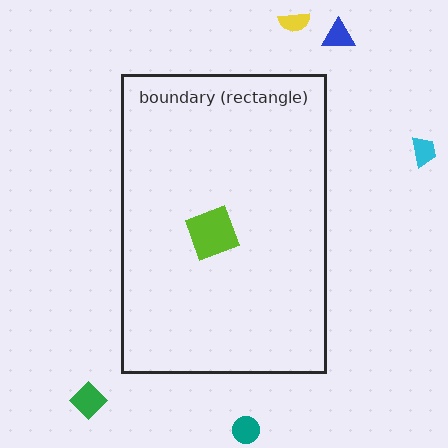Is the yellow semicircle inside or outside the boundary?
Outside.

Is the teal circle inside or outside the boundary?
Outside.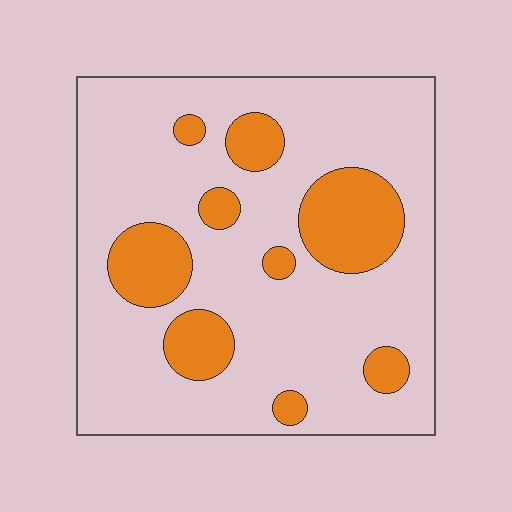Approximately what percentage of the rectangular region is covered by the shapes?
Approximately 20%.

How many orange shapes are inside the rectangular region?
9.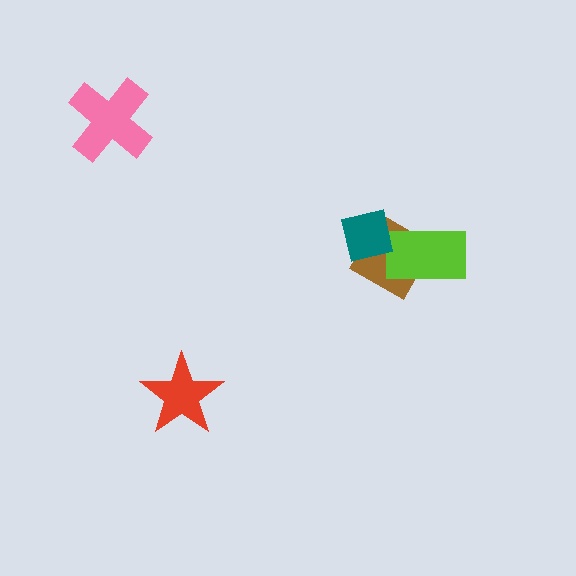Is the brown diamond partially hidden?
Yes, it is partially covered by another shape.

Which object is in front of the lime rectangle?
The teal square is in front of the lime rectangle.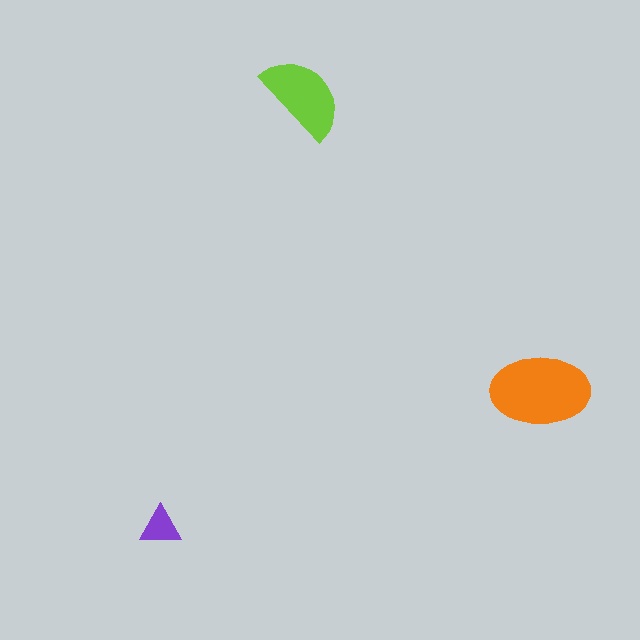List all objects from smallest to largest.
The purple triangle, the lime semicircle, the orange ellipse.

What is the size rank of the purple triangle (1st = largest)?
3rd.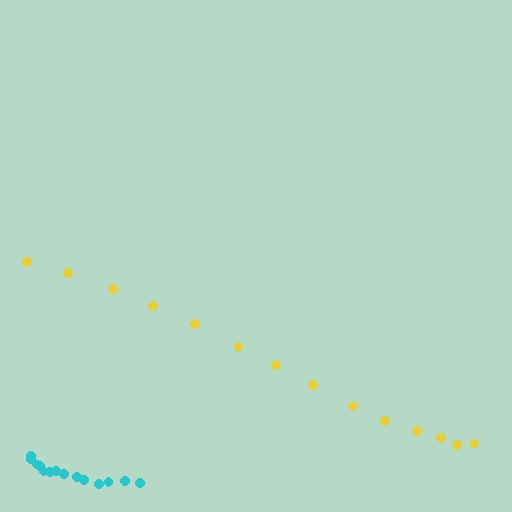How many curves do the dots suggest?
There are 2 distinct paths.